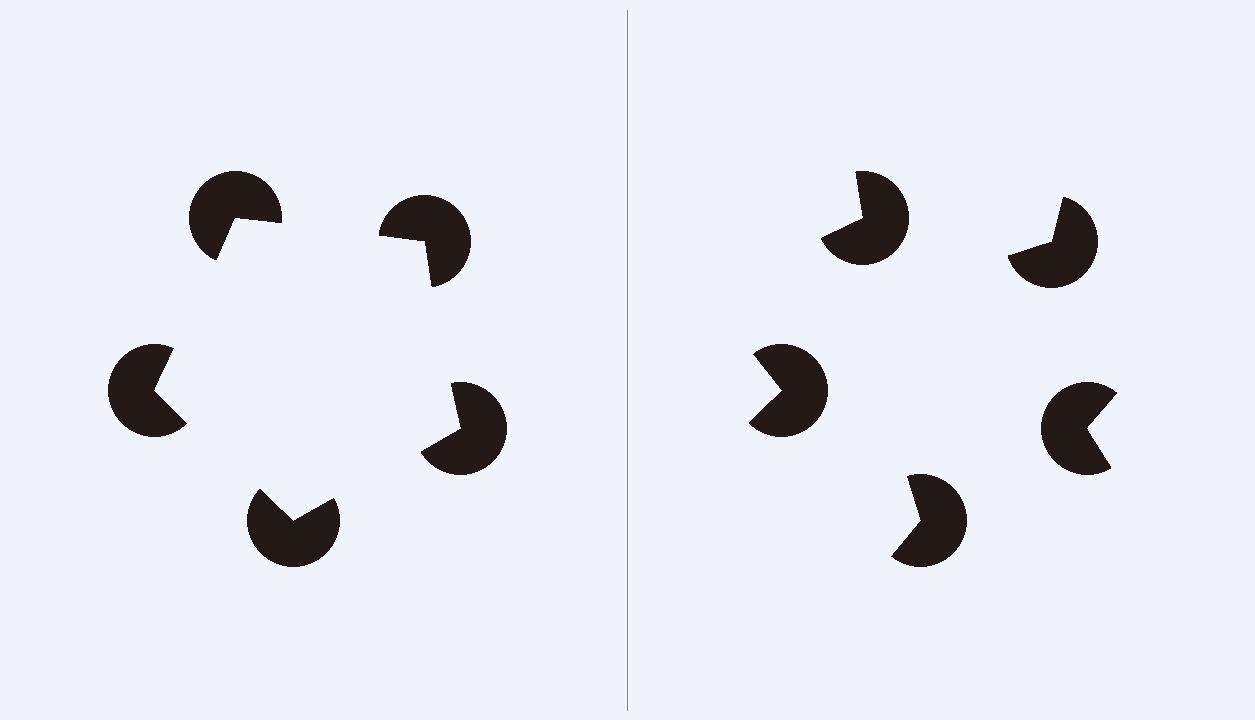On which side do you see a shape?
An illusory pentagon appears on the left side. On the right side the wedge cuts are rotated, so no coherent shape forms.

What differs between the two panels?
The pac-man discs are positioned identically on both sides; only the wedge orientations differ. On the left they align to a pentagon; on the right they are misaligned.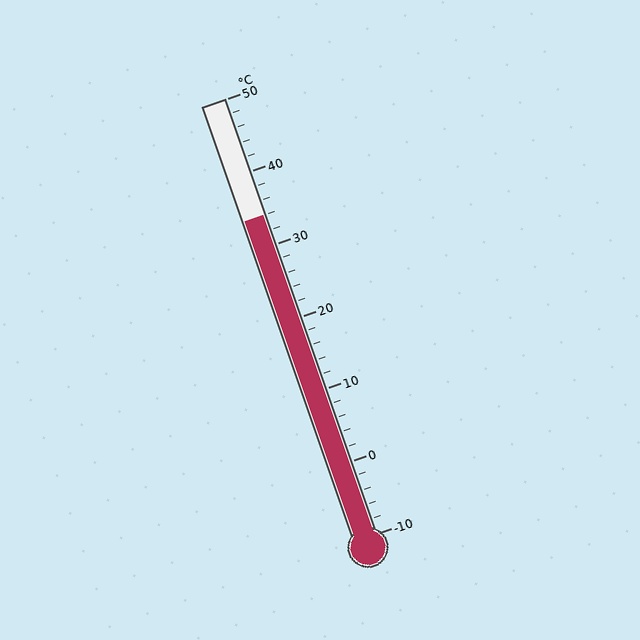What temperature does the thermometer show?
The thermometer shows approximately 34°C.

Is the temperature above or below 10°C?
The temperature is above 10°C.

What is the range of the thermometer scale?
The thermometer scale ranges from -10°C to 50°C.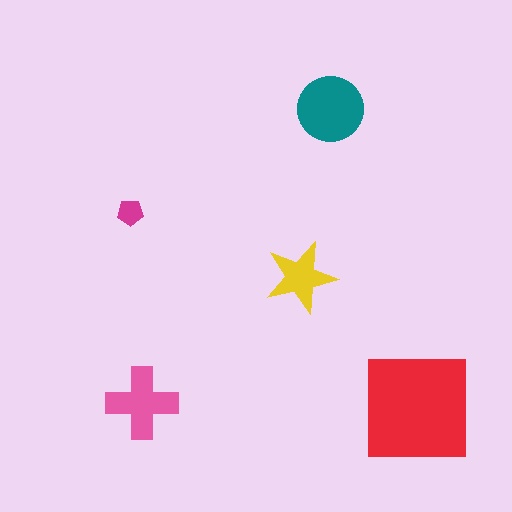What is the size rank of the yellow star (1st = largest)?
4th.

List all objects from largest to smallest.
The red square, the teal circle, the pink cross, the yellow star, the magenta pentagon.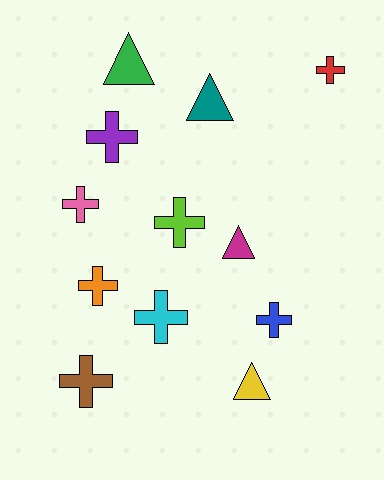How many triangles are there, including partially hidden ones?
There are 4 triangles.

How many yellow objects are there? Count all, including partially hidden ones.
There is 1 yellow object.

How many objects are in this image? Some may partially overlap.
There are 12 objects.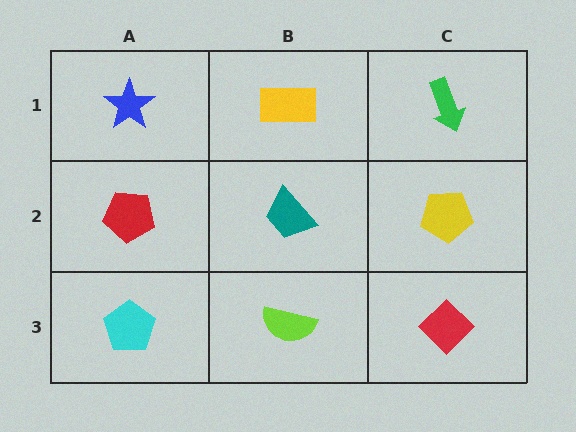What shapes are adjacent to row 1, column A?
A red pentagon (row 2, column A), a yellow rectangle (row 1, column B).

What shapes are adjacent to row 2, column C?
A green arrow (row 1, column C), a red diamond (row 3, column C), a teal trapezoid (row 2, column B).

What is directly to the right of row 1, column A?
A yellow rectangle.